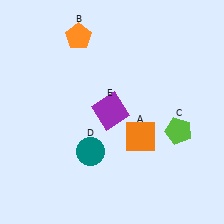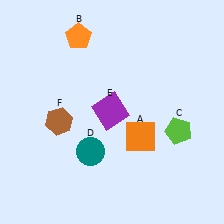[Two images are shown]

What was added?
A brown hexagon (F) was added in Image 2.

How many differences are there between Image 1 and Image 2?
There is 1 difference between the two images.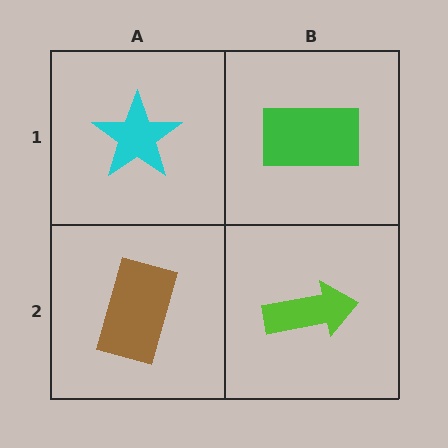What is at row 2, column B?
A lime arrow.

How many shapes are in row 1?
2 shapes.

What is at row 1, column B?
A green rectangle.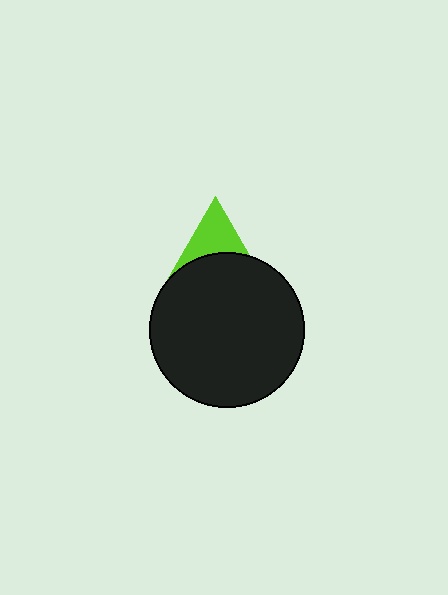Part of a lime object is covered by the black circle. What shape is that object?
It is a triangle.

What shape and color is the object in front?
The object in front is a black circle.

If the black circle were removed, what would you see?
You would see the complete lime triangle.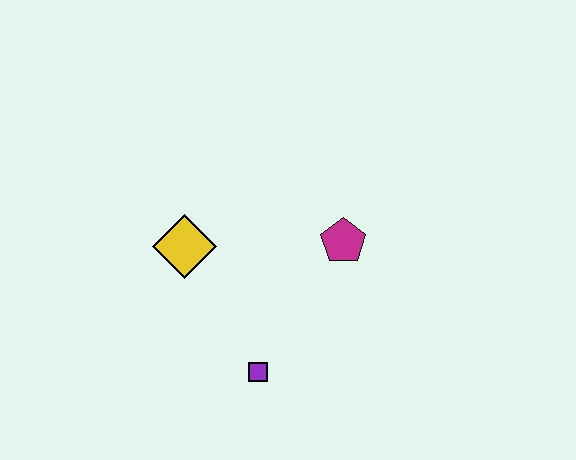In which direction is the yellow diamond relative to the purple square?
The yellow diamond is above the purple square.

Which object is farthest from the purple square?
The magenta pentagon is farthest from the purple square.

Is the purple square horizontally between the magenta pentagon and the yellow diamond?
Yes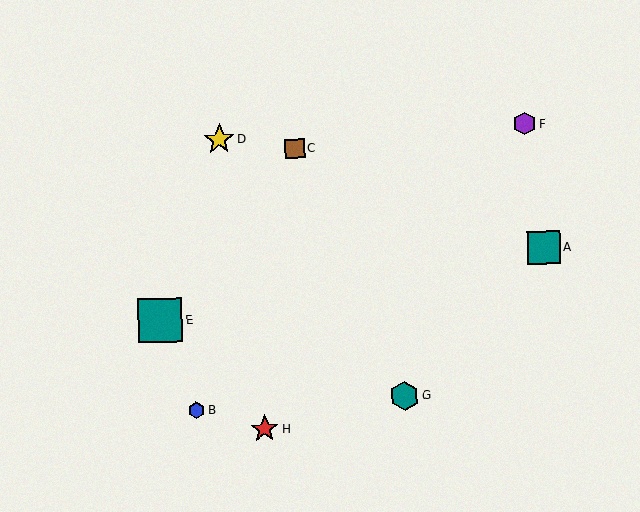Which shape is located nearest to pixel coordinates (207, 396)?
The blue hexagon (labeled B) at (196, 410) is nearest to that location.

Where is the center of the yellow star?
The center of the yellow star is at (219, 139).